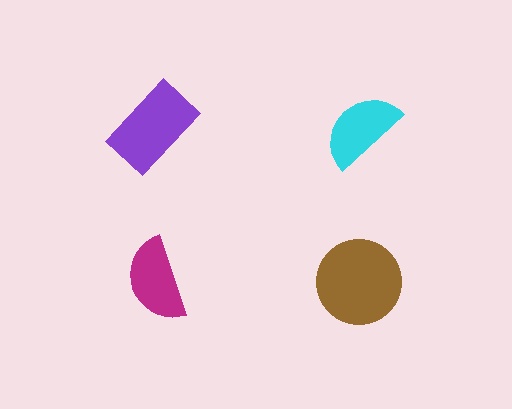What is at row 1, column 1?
A purple rectangle.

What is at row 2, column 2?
A brown circle.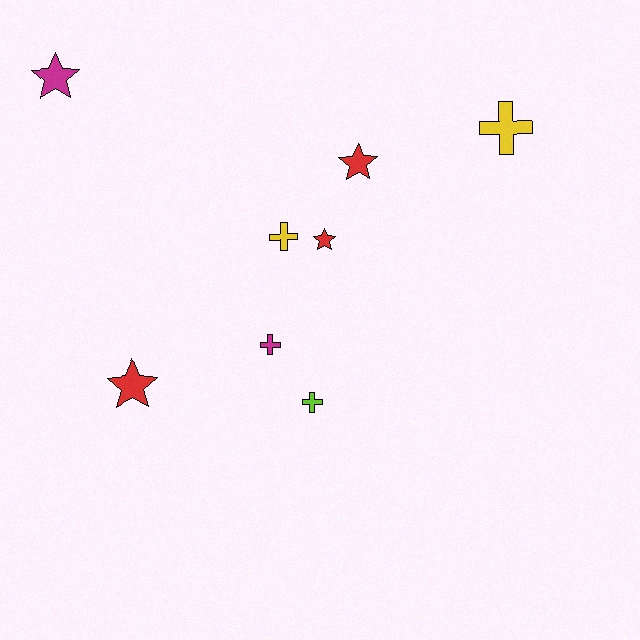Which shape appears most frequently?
Cross, with 4 objects.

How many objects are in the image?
There are 8 objects.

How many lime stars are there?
There are no lime stars.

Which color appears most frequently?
Red, with 3 objects.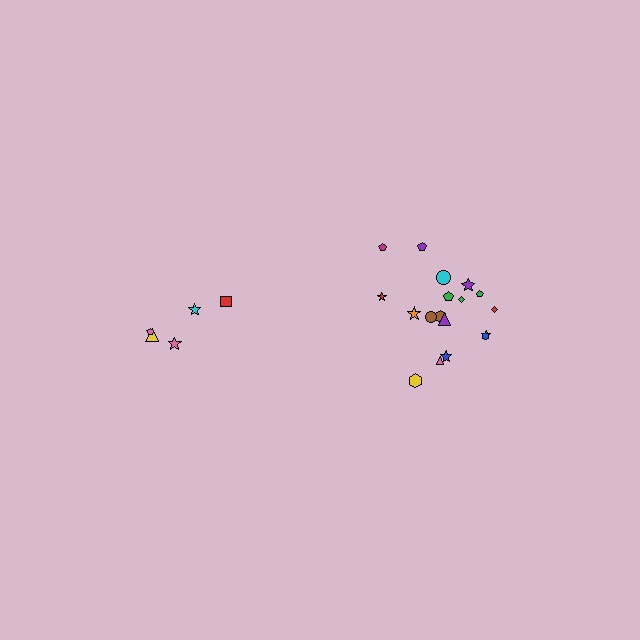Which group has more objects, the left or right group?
The right group.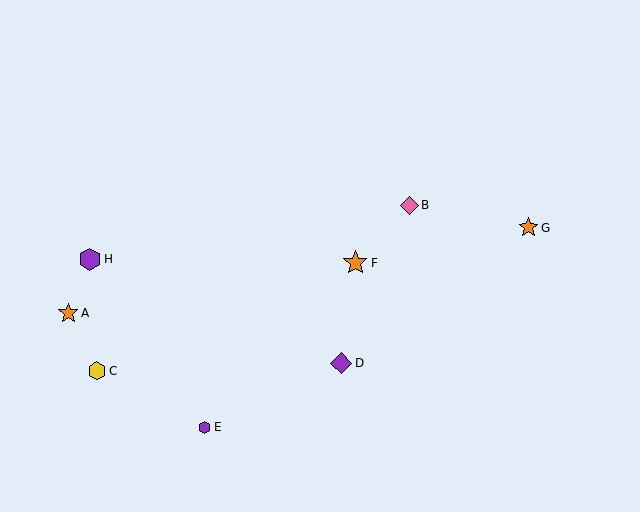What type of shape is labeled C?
Shape C is a yellow hexagon.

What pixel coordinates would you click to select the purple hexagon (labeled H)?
Click at (90, 259) to select the purple hexagon H.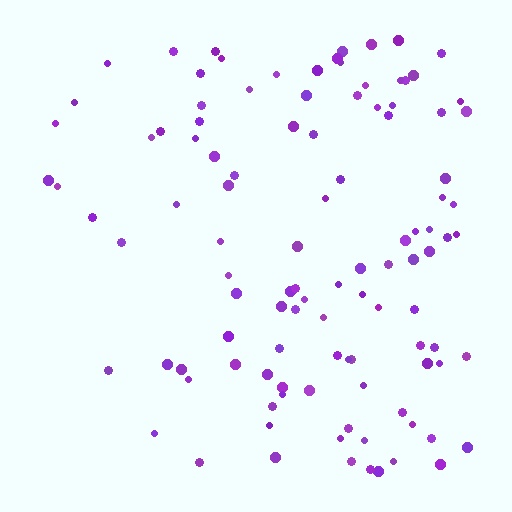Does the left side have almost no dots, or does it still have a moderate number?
Still a moderate number, just noticeably fewer than the right.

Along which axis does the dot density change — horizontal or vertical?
Horizontal.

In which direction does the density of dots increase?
From left to right, with the right side densest.